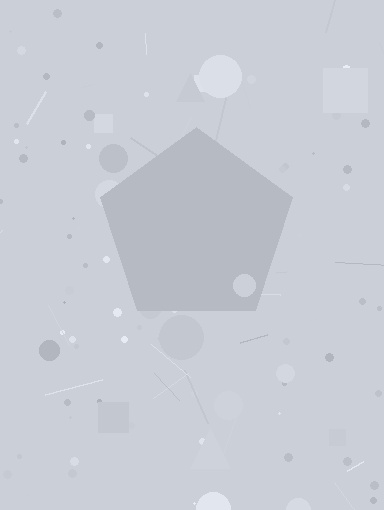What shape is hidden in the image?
A pentagon is hidden in the image.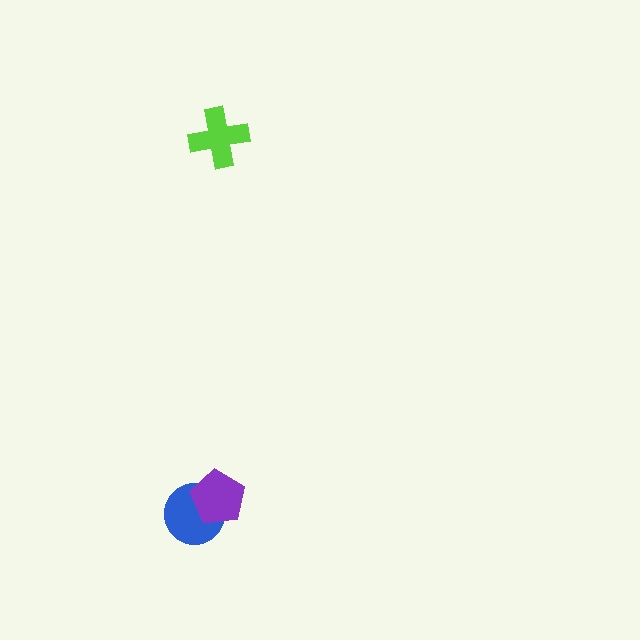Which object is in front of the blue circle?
The purple pentagon is in front of the blue circle.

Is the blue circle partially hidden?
Yes, it is partially covered by another shape.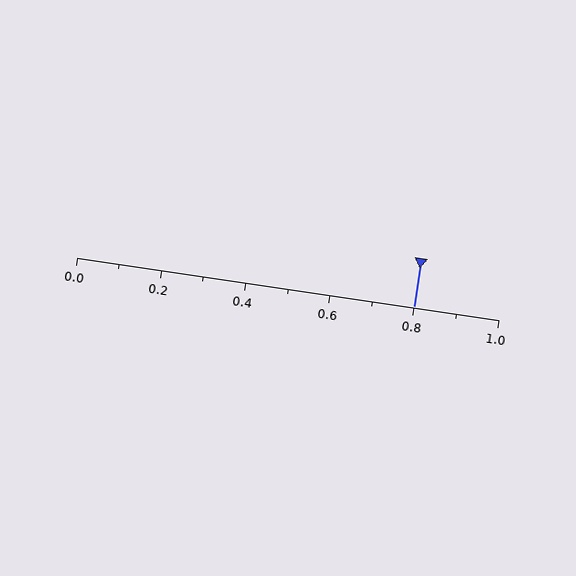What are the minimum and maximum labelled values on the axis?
The axis runs from 0.0 to 1.0.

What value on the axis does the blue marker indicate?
The marker indicates approximately 0.8.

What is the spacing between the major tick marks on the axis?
The major ticks are spaced 0.2 apart.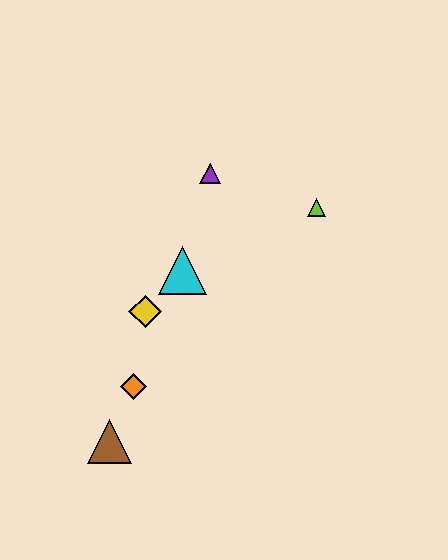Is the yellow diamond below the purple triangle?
Yes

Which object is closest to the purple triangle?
The cyan triangle is closest to the purple triangle.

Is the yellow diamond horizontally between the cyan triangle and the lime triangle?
No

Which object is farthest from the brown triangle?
The lime triangle is farthest from the brown triangle.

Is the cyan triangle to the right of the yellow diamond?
Yes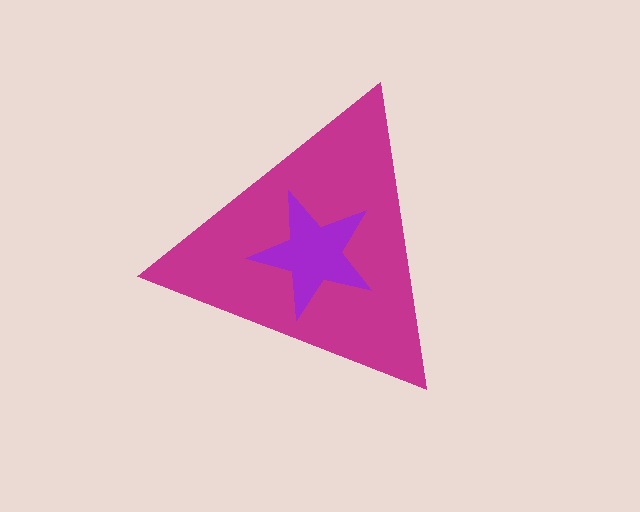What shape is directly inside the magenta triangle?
The purple star.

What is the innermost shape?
The purple star.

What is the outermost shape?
The magenta triangle.